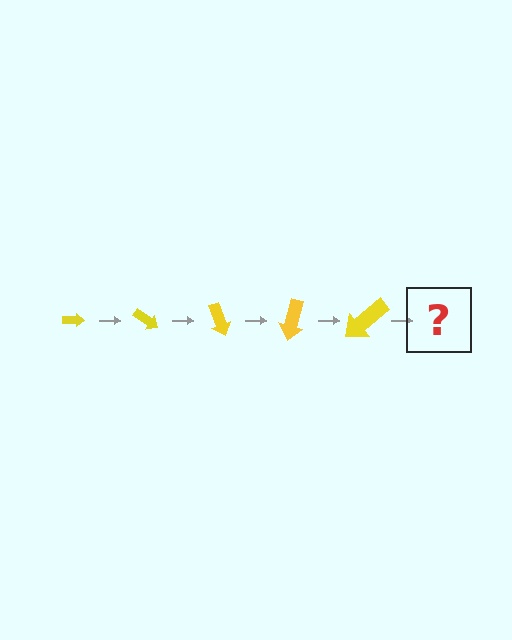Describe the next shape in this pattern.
It should be an arrow, larger than the previous one and rotated 175 degrees from the start.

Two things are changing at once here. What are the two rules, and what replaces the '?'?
The two rules are that the arrow grows larger each step and it rotates 35 degrees each step. The '?' should be an arrow, larger than the previous one and rotated 175 degrees from the start.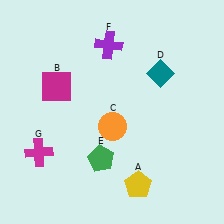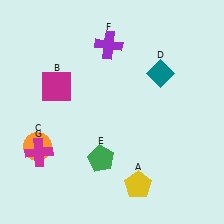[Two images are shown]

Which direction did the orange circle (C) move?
The orange circle (C) moved left.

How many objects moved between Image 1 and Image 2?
1 object moved between the two images.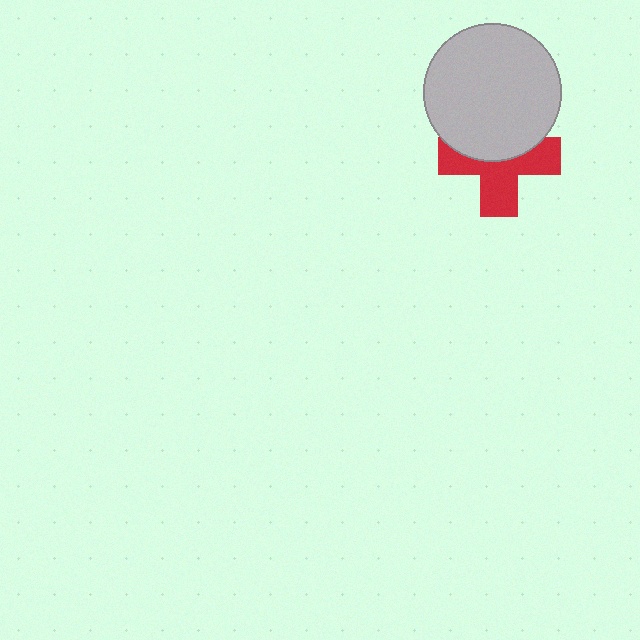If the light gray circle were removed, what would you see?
You would see the complete red cross.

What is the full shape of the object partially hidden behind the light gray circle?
The partially hidden object is a red cross.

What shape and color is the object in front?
The object in front is a light gray circle.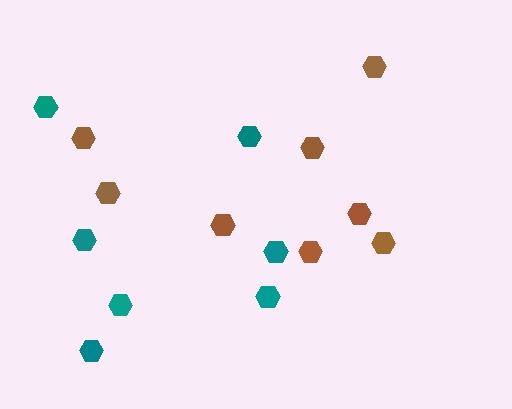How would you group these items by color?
There are 2 groups: one group of teal hexagons (7) and one group of brown hexagons (8).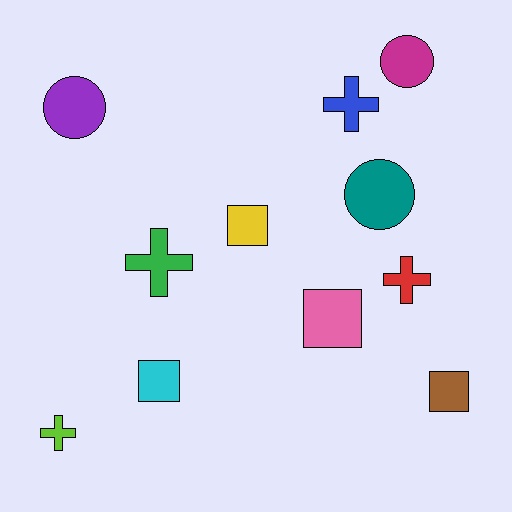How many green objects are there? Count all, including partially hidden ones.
There is 1 green object.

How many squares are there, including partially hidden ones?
There are 4 squares.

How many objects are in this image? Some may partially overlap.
There are 11 objects.